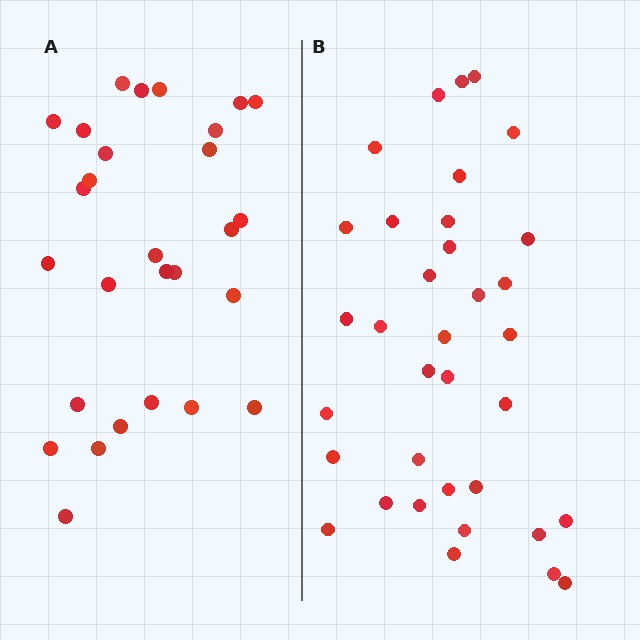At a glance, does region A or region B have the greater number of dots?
Region B (the right region) has more dots.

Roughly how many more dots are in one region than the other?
Region B has roughly 8 or so more dots than region A.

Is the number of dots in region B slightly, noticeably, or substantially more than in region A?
Region B has noticeably more, but not dramatically so. The ratio is roughly 1.2 to 1.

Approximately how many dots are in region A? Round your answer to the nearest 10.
About 30 dots. (The exact count is 28, which rounds to 30.)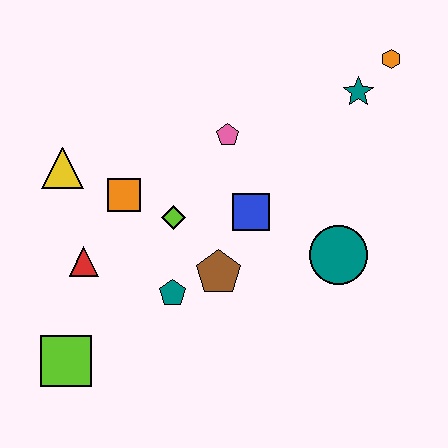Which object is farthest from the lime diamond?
The orange hexagon is farthest from the lime diamond.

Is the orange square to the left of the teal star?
Yes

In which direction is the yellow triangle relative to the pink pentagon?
The yellow triangle is to the left of the pink pentagon.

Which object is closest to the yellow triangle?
The orange square is closest to the yellow triangle.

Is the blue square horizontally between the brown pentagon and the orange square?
No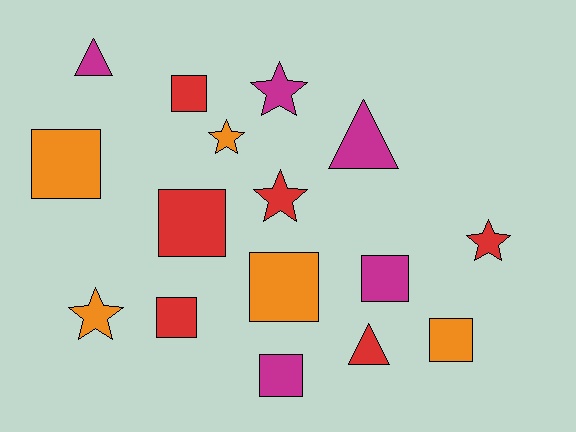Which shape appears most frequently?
Square, with 8 objects.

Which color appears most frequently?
Red, with 6 objects.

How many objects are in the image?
There are 16 objects.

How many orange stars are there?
There are 2 orange stars.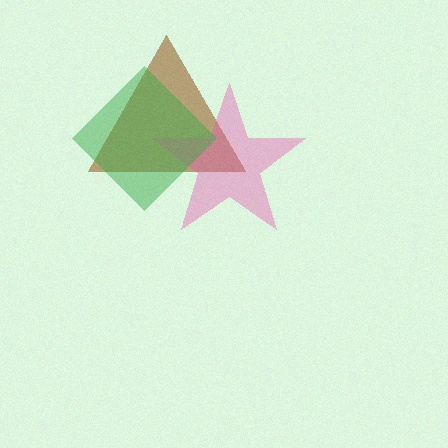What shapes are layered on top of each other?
The layered shapes are: a brown triangle, a pink star, a green diamond.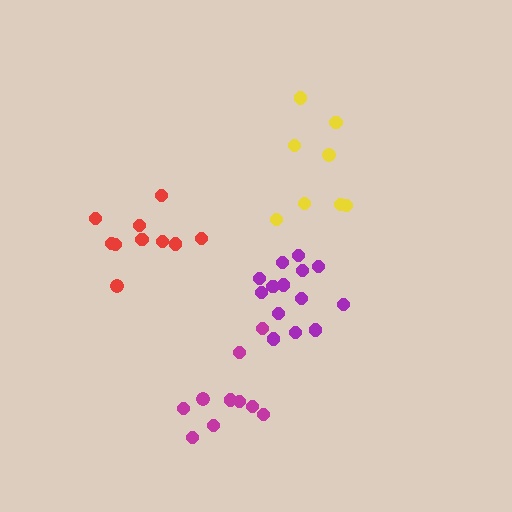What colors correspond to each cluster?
The clusters are colored: magenta, red, yellow, purple.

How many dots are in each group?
Group 1: 10 dots, Group 2: 10 dots, Group 3: 8 dots, Group 4: 14 dots (42 total).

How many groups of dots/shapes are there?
There are 4 groups.